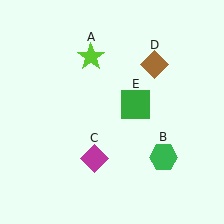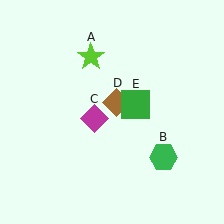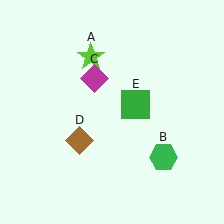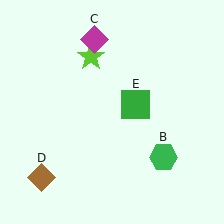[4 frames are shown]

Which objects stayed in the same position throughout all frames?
Lime star (object A) and green hexagon (object B) and green square (object E) remained stationary.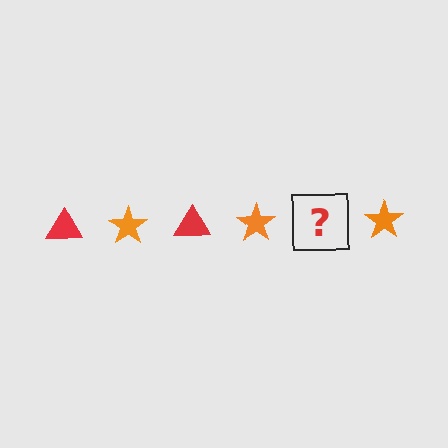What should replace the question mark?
The question mark should be replaced with a red triangle.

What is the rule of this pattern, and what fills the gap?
The rule is that the pattern alternates between red triangle and orange star. The gap should be filled with a red triangle.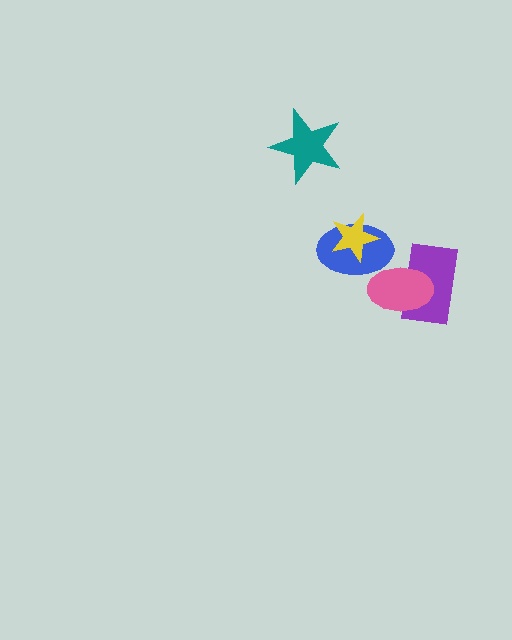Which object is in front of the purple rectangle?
The pink ellipse is in front of the purple rectangle.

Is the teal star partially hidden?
No, no other shape covers it.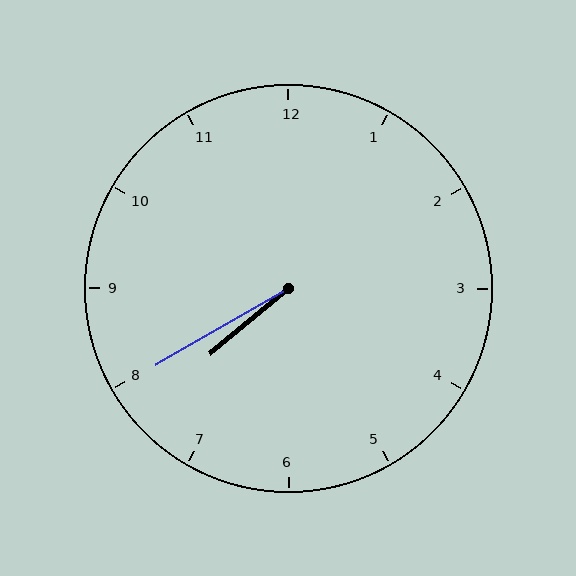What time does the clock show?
7:40.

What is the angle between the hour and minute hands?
Approximately 10 degrees.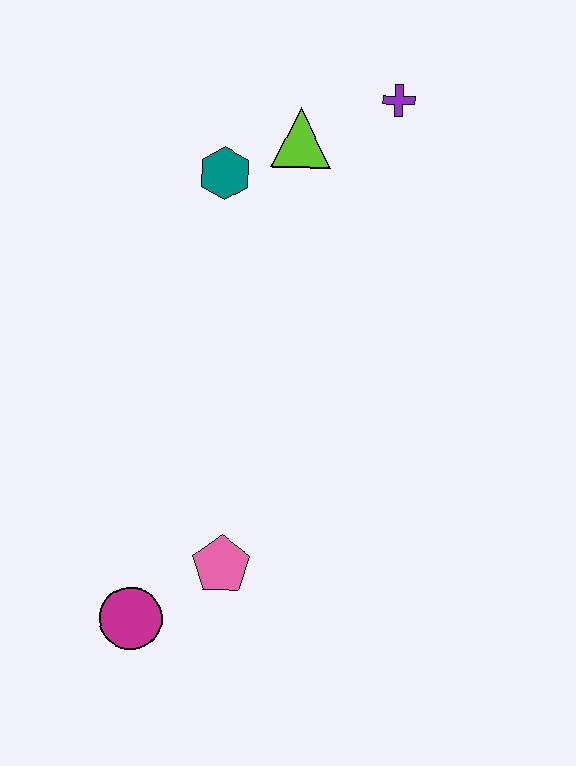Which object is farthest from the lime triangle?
The magenta circle is farthest from the lime triangle.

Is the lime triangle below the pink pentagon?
No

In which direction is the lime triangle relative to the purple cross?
The lime triangle is to the left of the purple cross.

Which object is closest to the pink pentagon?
The magenta circle is closest to the pink pentagon.